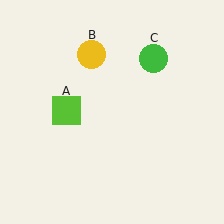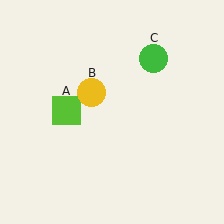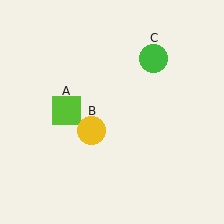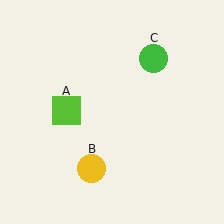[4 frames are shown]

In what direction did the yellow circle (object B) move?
The yellow circle (object B) moved down.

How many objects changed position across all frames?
1 object changed position: yellow circle (object B).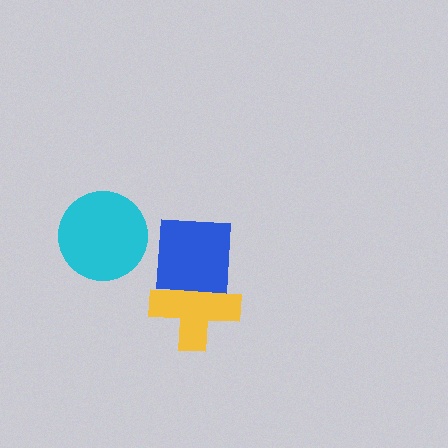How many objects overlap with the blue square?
1 object overlaps with the blue square.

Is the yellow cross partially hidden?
Yes, it is partially covered by another shape.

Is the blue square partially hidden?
No, no other shape covers it.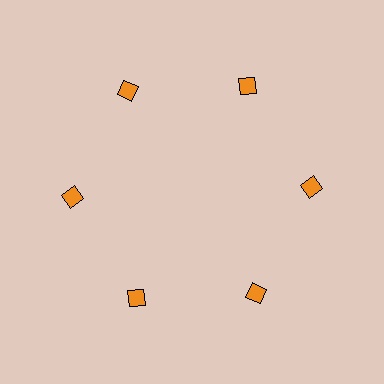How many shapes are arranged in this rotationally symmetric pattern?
There are 6 shapes, arranged in 6 groups of 1.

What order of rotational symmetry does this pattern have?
This pattern has 6-fold rotational symmetry.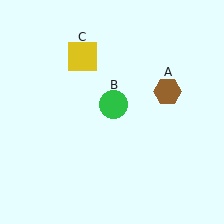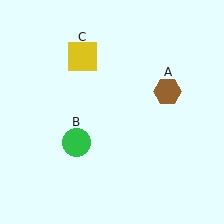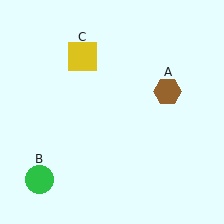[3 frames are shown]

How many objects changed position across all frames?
1 object changed position: green circle (object B).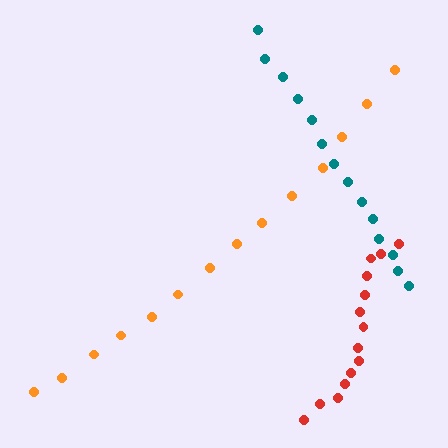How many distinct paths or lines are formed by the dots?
There are 3 distinct paths.